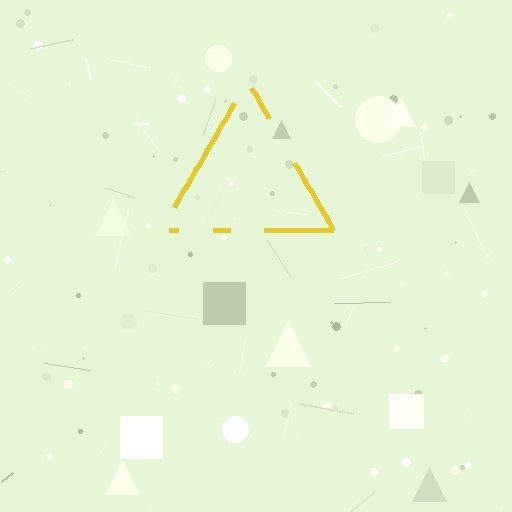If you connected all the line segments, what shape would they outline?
They would outline a triangle.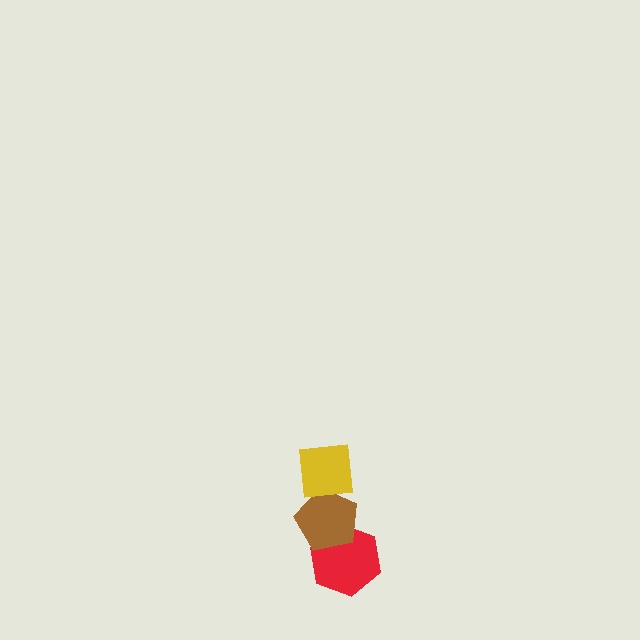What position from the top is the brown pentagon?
The brown pentagon is 2nd from the top.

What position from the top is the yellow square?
The yellow square is 1st from the top.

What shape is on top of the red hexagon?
The brown pentagon is on top of the red hexagon.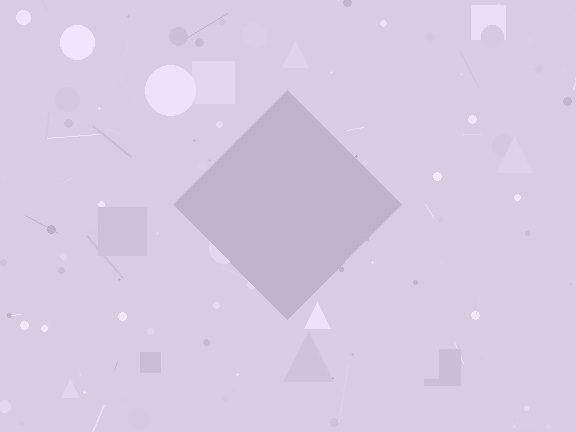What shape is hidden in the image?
A diamond is hidden in the image.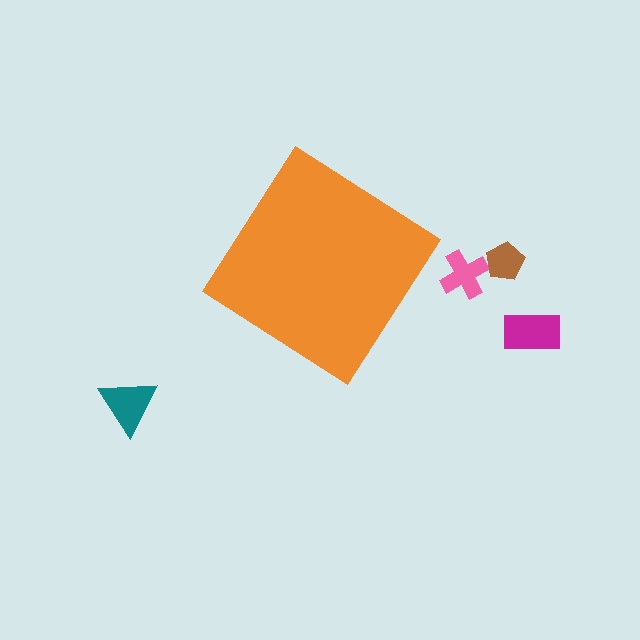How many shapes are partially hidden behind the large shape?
0 shapes are partially hidden.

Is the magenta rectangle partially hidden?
No, the magenta rectangle is fully visible.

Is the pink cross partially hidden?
No, the pink cross is fully visible.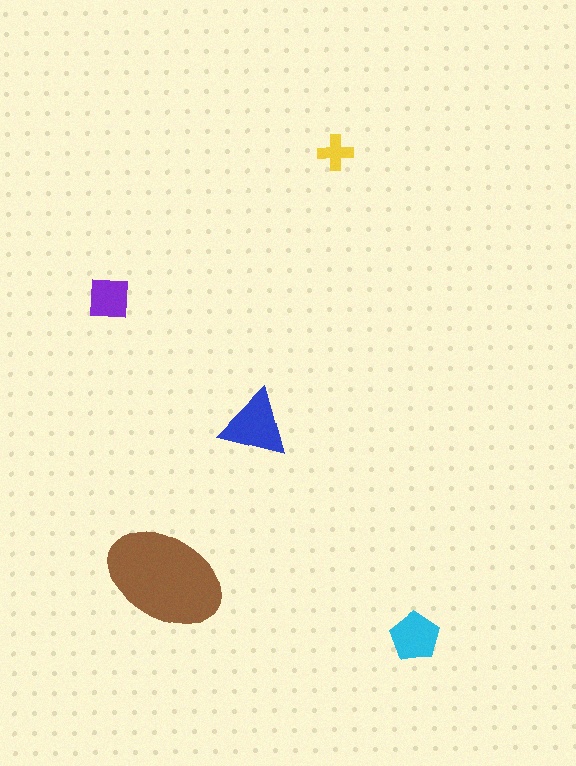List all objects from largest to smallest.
The brown ellipse, the blue triangle, the cyan pentagon, the purple square, the yellow cross.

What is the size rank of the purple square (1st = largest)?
4th.